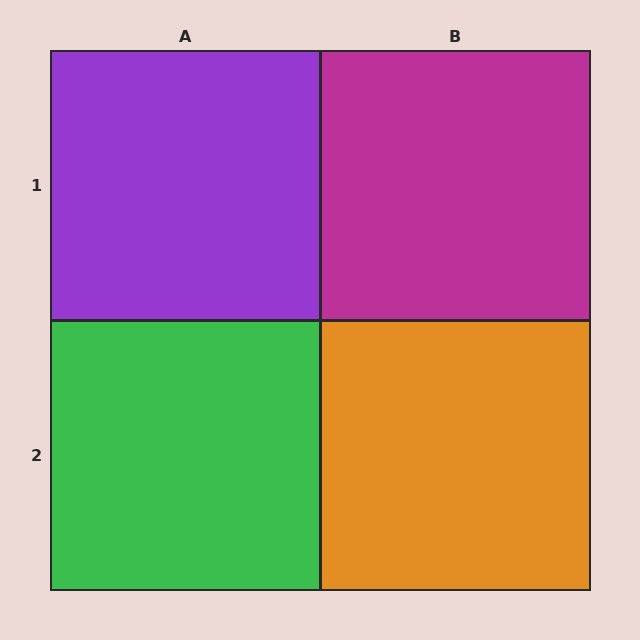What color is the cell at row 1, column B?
Magenta.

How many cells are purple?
1 cell is purple.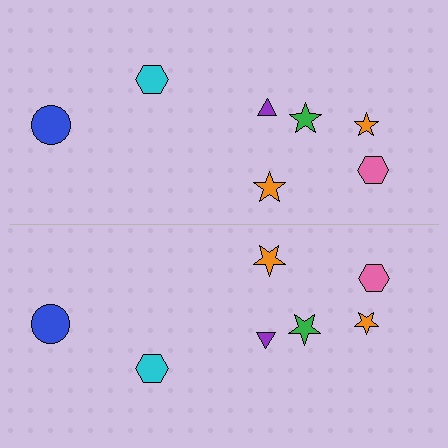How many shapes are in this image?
There are 14 shapes in this image.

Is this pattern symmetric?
Yes, this pattern has bilateral (reflection) symmetry.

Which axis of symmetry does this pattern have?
The pattern has a horizontal axis of symmetry running through the center of the image.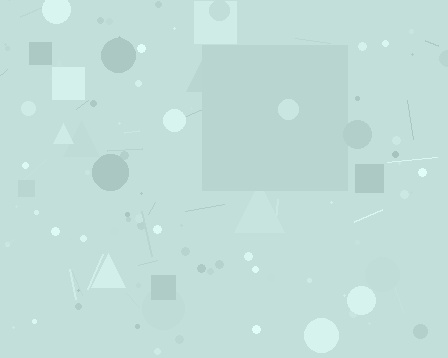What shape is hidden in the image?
A square is hidden in the image.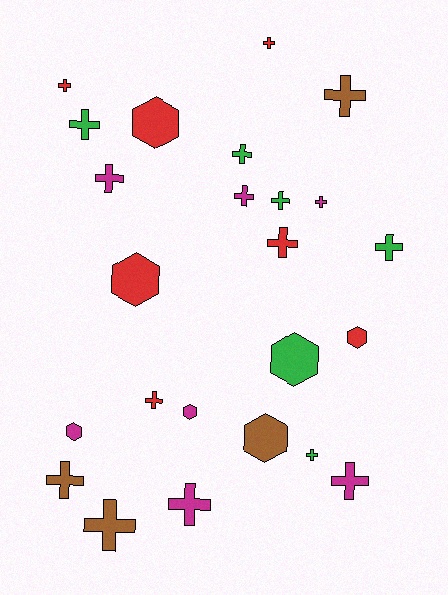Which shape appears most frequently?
Cross, with 17 objects.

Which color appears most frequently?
Red, with 7 objects.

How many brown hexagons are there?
There is 1 brown hexagon.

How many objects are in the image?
There are 24 objects.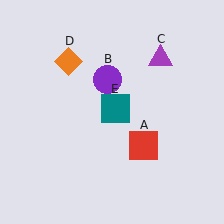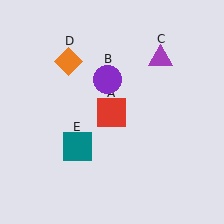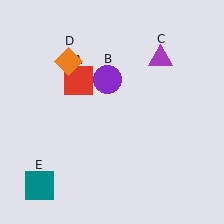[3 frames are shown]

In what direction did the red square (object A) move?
The red square (object A) moved up and to the left.